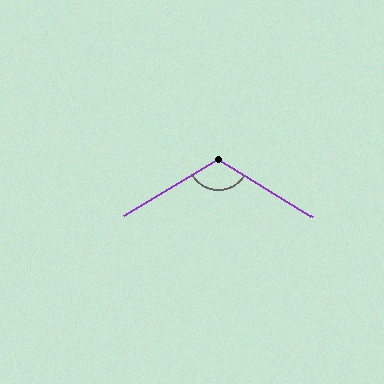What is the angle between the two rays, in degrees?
Approximately 117 degrees.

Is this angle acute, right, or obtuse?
It is obtuse.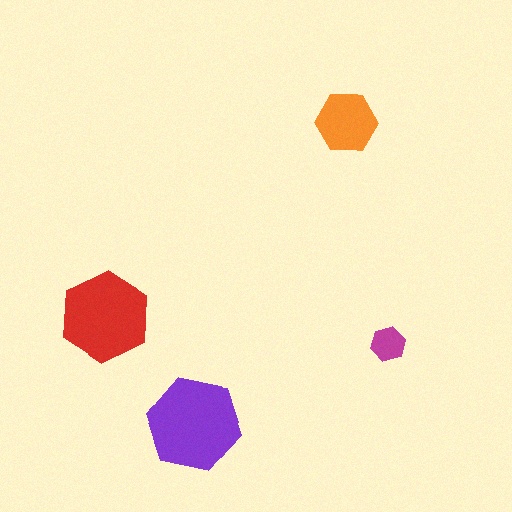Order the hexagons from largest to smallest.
the purple one, the red one, the orange one, the magenta one.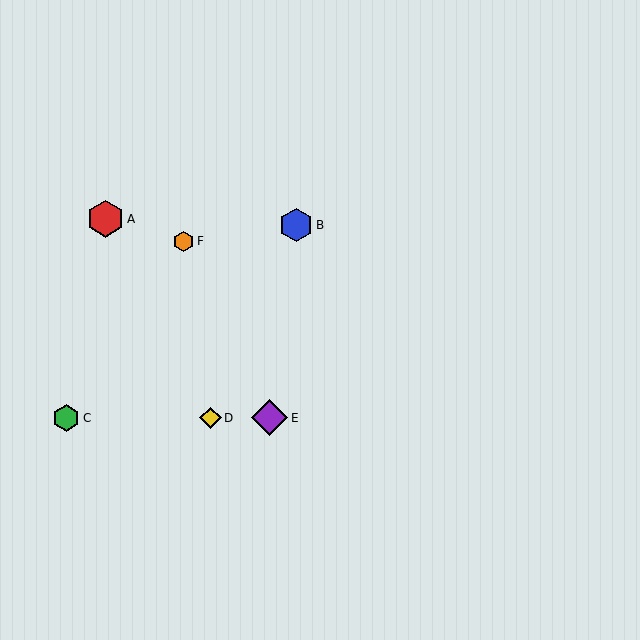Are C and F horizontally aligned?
No, C is at y≈418 and F is at y≈241.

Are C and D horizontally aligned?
Yes, both are at y≈418.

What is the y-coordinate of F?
Object F is at y≈241.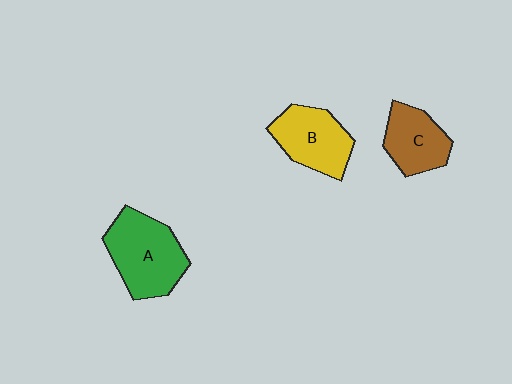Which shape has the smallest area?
Shape C (brown).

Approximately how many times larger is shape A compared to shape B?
Approximately 1.3 times.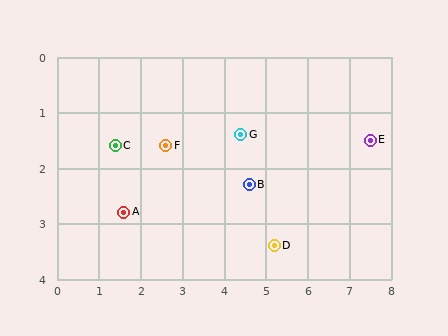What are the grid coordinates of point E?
Point E is at approximately (7.5, 1.5).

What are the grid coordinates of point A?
Point A is at approximately (1.6, 2.8).